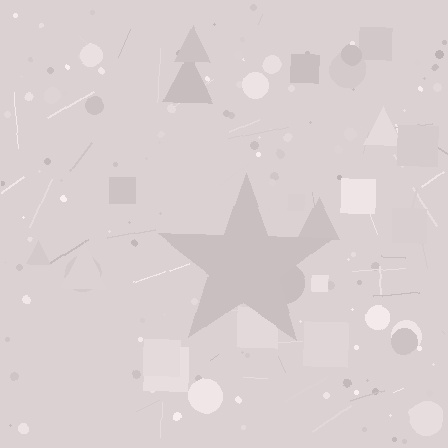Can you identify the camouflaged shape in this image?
The camouflaged shape is a star.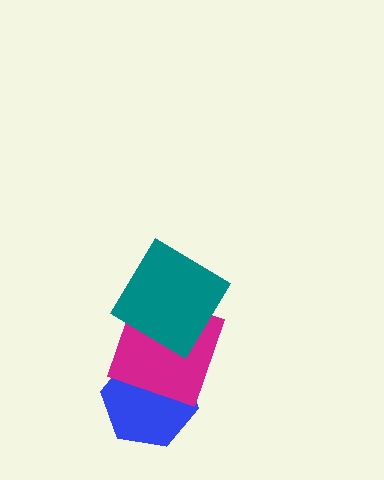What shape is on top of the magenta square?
The teal diamond is on top of the magenta square.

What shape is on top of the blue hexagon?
The magenta square is on top of the blue hexagon.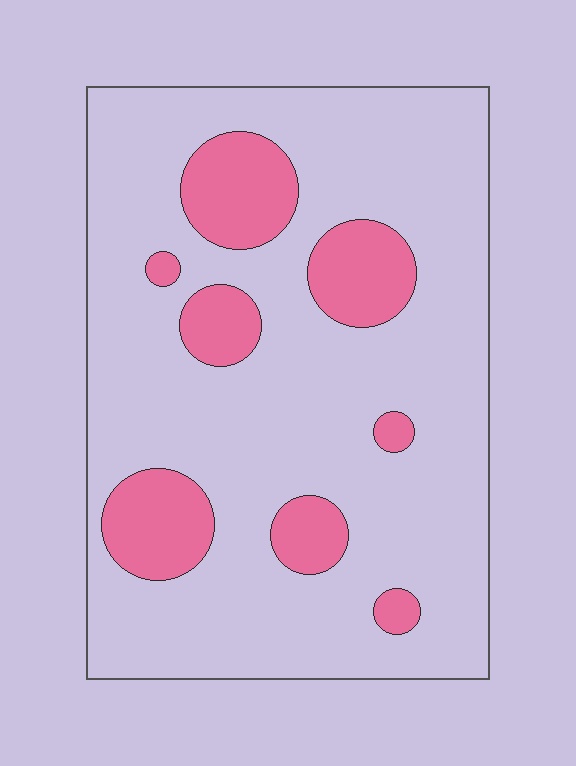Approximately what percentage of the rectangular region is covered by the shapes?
Approximately 20%.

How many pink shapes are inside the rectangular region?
8.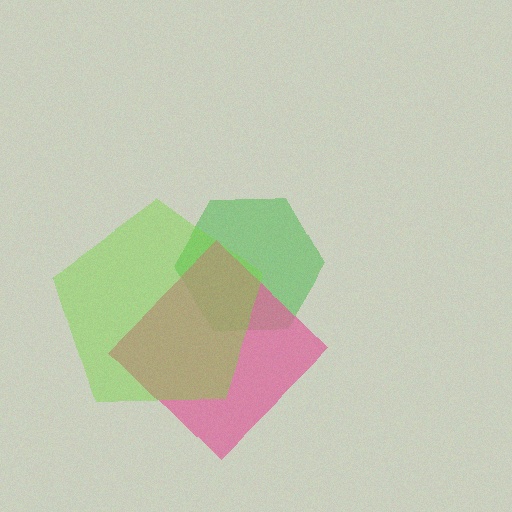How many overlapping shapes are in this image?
There are 3 overlapping shapes in the image.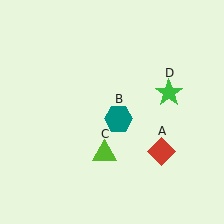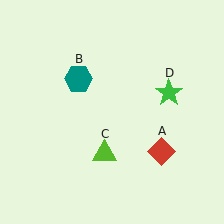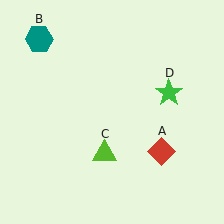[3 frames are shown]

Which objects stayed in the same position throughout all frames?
Red diamond (object A) and lime triangle (object C) and green star (object D) remained stationary.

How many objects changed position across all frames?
1 object changed position: teal hexagon (object B).